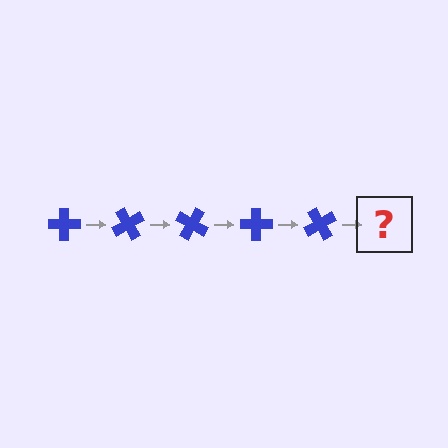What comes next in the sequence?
The next element should be a blue cross rotated 300 degrees.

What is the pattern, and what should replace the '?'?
The pattern is that the cross rotates 60 degrees each step. The '?' should be a blue cross rotated 300 degrees.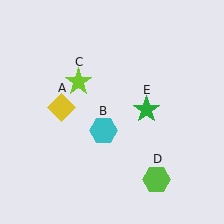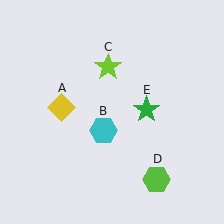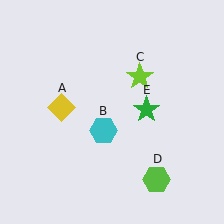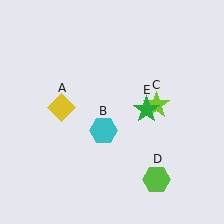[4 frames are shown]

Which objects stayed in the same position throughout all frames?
Yellow diamond (object A) and cyan hexagon (object B) and lime hexagon (object D) and green star (object E) remained stationary.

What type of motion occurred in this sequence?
The lime star (object C) rotated clockwise around the center of the scene.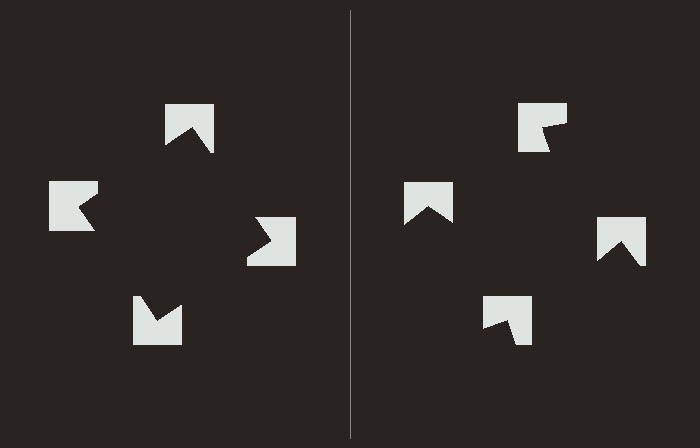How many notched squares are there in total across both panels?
8 — 4 on each side.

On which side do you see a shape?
An illusory square appears on the left side. On the right side the wedge cuts are rotated, so no coherent shape forms.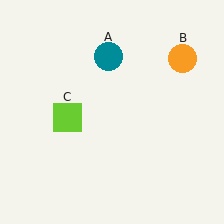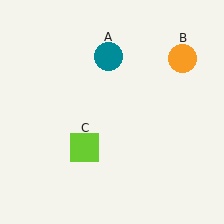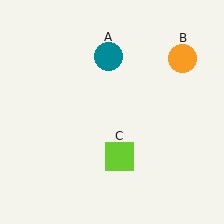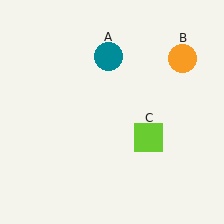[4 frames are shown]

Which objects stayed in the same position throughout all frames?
Teal circle (object A) and orange circle (object B) remained stationary.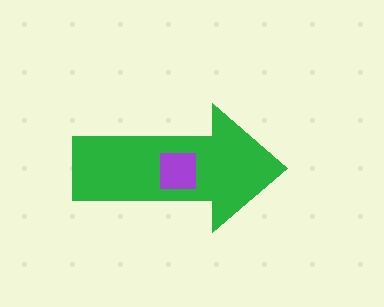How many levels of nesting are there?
2.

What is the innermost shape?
The purple square.